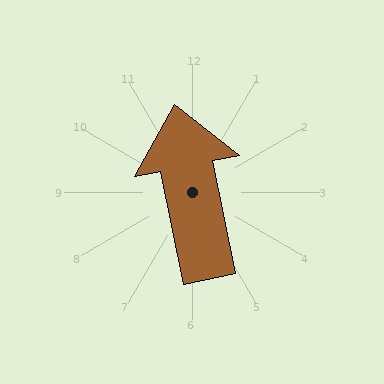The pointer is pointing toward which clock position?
Roughly 12 o'clock.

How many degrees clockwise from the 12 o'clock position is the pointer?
Approximately 349 degrees.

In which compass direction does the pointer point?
North.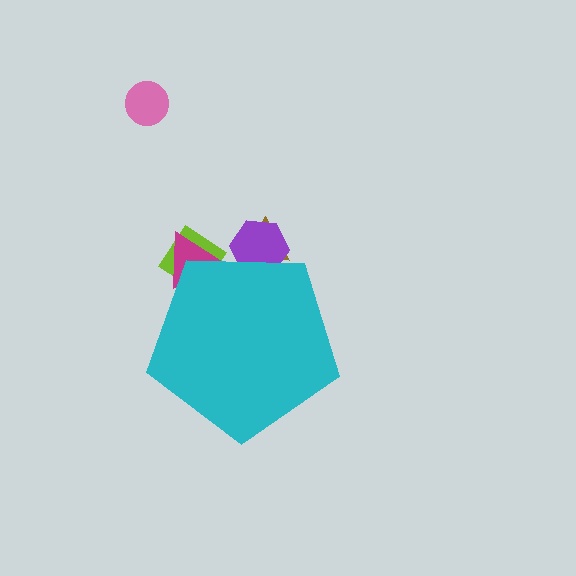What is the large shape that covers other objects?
A cyan pentagon.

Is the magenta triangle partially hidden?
Yes, the magenta triangle is partially hidden behind the cyan pentagon.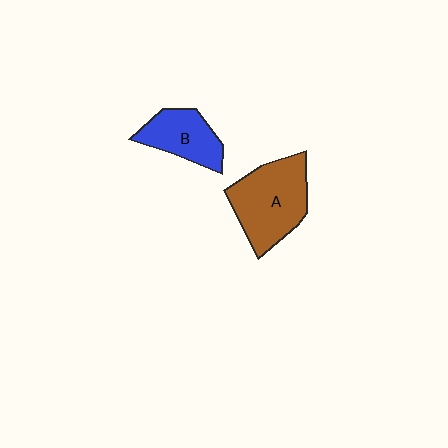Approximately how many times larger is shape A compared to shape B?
Approximately 1.6 times.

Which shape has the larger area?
Shape A (brown).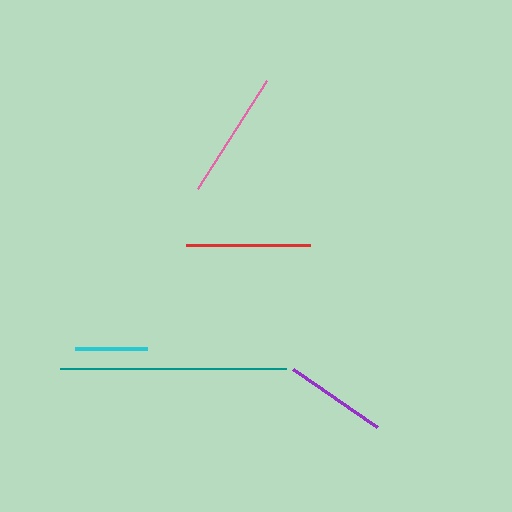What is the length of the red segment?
The red segment is approximately 123 pixels long.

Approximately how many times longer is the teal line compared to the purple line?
The teal line is approximately 2.2 times the length of the purple line.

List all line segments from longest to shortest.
From longest to shortest: teal, pink, red, purple, cyan.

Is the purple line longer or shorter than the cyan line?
The purple line is longer than the cyan line.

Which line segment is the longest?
The teal line is the longest at approximately 226 pixels.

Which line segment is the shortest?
The cyan line is the shortest at approximately 72 pixels.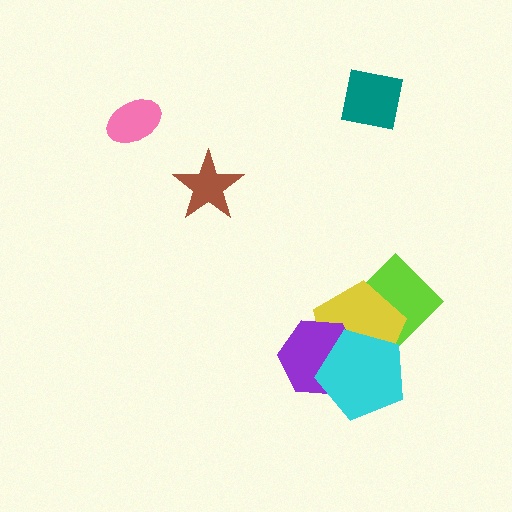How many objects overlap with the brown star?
0 objects overlap with the brown star.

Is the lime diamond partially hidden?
Yes, it is partially covered by another shape.